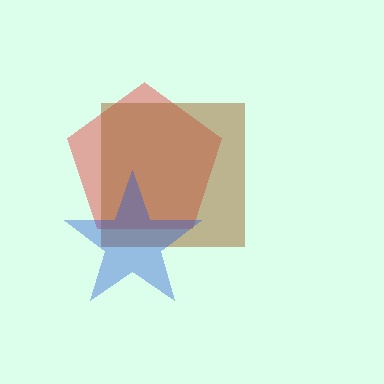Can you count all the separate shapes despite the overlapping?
Yes, there are 3 separate shapes.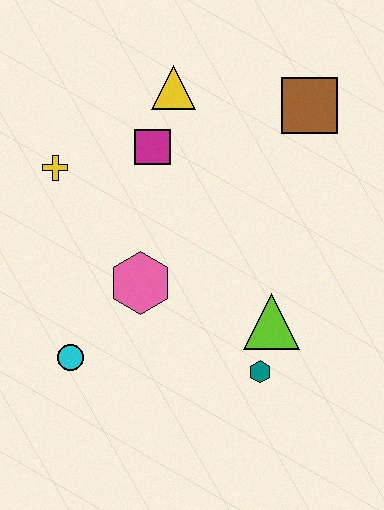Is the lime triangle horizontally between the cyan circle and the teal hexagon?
No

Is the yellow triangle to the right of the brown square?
No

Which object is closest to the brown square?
The yellow triangle is closest to the brown square.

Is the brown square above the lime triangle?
Yes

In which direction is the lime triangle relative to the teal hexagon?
The lime triangle is above the teal hexagon.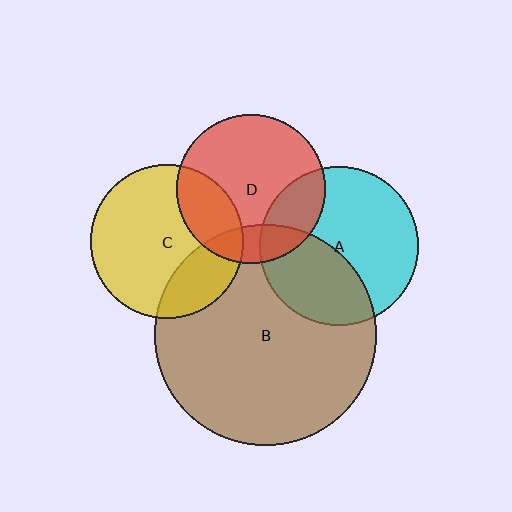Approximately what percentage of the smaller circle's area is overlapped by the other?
Approximately 25%.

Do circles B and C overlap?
Yes.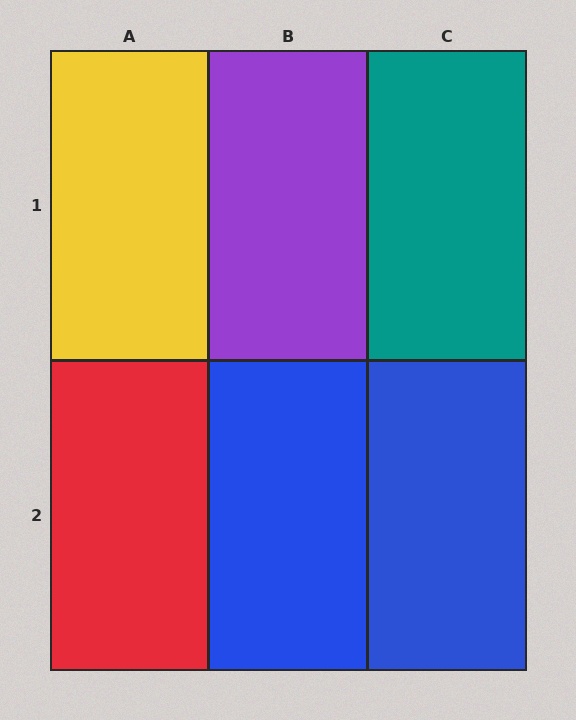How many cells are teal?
1 cell is teal.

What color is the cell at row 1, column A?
Yellow.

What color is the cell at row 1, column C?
Teal.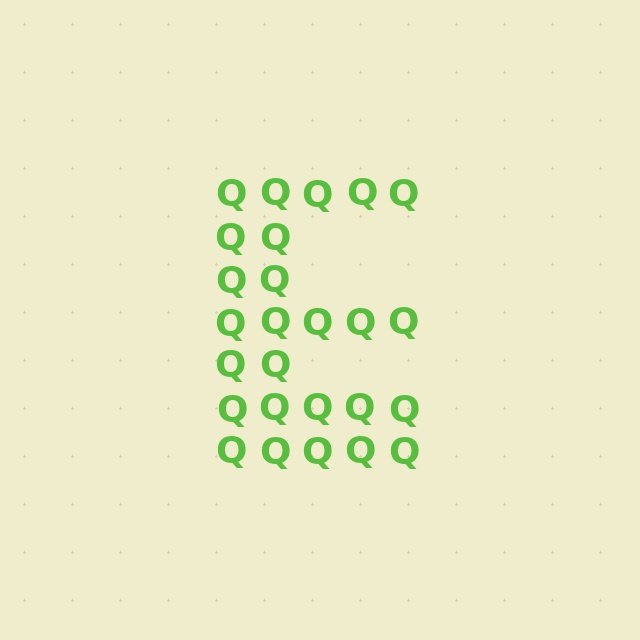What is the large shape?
The large shape is the letter E.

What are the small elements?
The small elements are letter Q's.